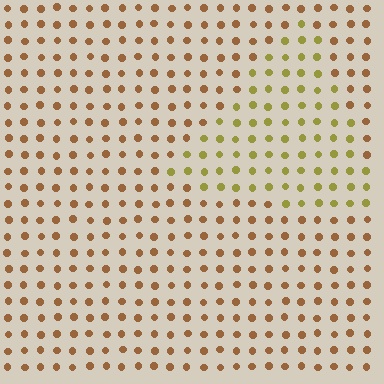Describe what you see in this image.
The image is filled with small brown elements in a uniform arrangement. A triangle-shaped region is visible where the elements are tinted to a slightly different hue, forming a subtle color boundary.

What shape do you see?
I see a triangle.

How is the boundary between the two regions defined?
The boundary is defined purely by a slight shift in hue (about 35 degrees). Spacing, size, and orientation are identical on both sides.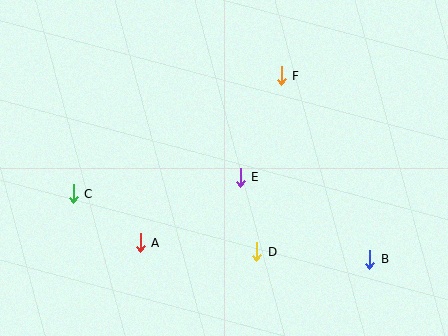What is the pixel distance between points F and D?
The distance between F and D is 178 pixels.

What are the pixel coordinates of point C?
Point C is at (73, 194).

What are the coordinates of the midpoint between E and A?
The midpoint between E and A is at (190, 210).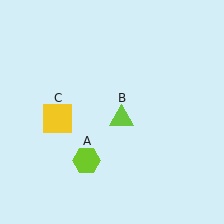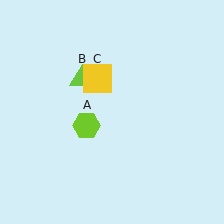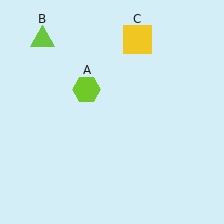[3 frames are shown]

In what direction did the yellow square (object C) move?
The yellow square (object C) moved up and to the right.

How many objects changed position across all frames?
3 objects changed position: lime hexagon (object A), lime triangle (object B), yellow square (object C).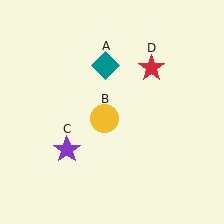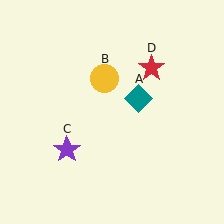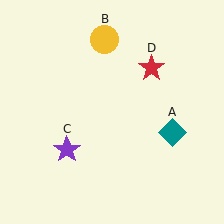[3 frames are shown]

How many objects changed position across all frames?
2 objects changed position: teal diamond (object A), yellow circle (object B).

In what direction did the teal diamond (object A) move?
The teal diamond (object A) moved down and to the right.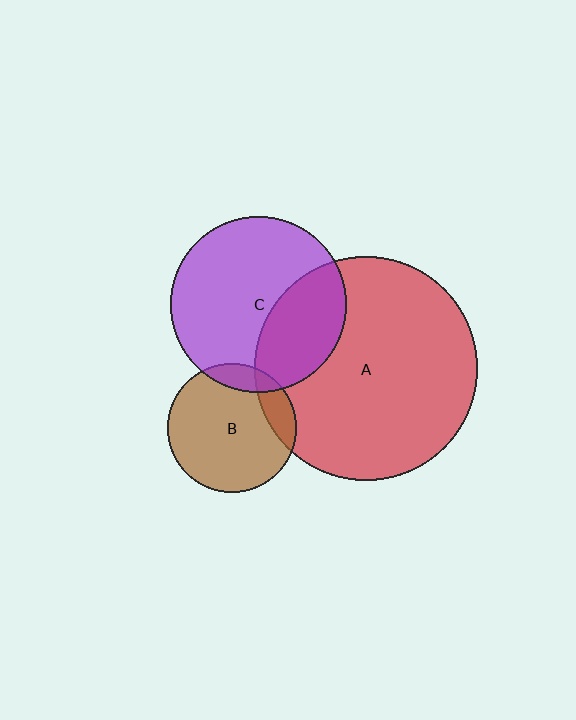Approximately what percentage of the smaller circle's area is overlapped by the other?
Approximately 15%.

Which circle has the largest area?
Circle A (red).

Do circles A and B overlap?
Yes.